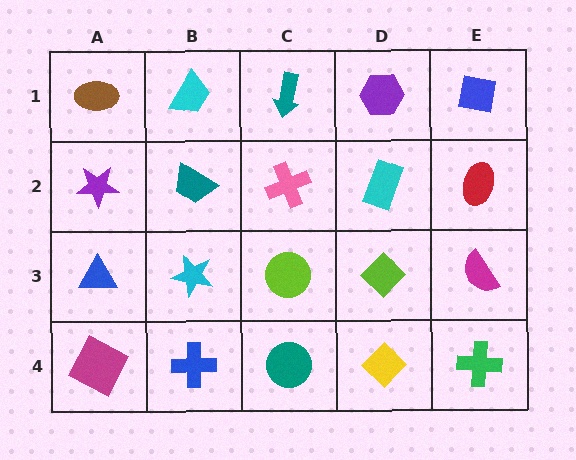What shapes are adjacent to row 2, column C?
A teal arrow (row 1, column C), a lime circle (row 3, column C), a teal trapezoid (row 2, column B), a cyan rectangle (row 2, column D).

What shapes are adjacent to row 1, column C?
A pink cross (row 2, column C), a cyan trapezoid (row 1, column B), a purple hexagon (row 1, column D).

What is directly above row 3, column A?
A purple star.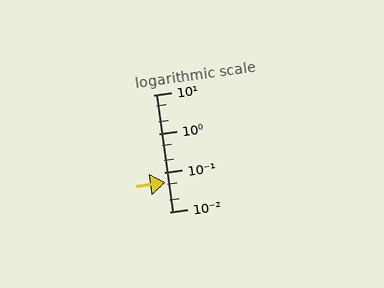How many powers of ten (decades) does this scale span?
The scale spans 3 decades, from 0.01 to 10.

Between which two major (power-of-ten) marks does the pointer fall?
The pointer is between 0.01 and 0.1.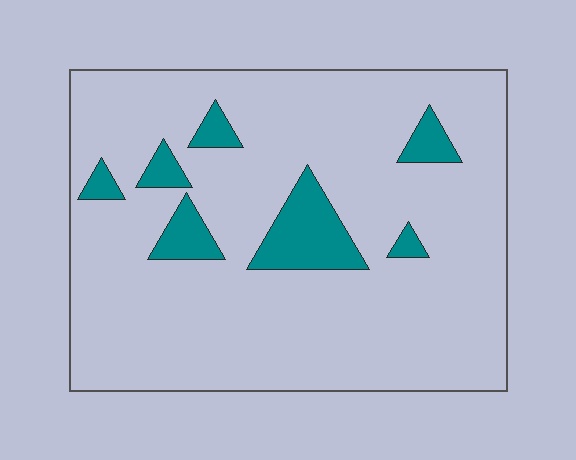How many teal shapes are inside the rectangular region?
7.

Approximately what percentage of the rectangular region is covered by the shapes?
Approximately 10%.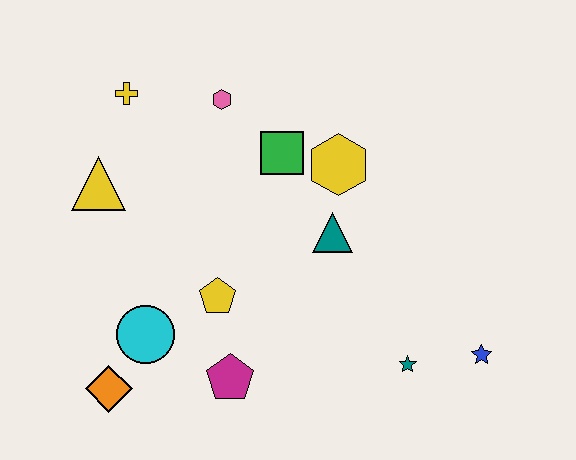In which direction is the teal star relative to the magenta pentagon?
The teal star is to the right of the magenta pentagon.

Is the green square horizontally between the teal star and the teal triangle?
No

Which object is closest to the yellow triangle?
The yellow cross is closest to the yellow triangle.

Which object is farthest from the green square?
The orange diamond is farthest from the green square.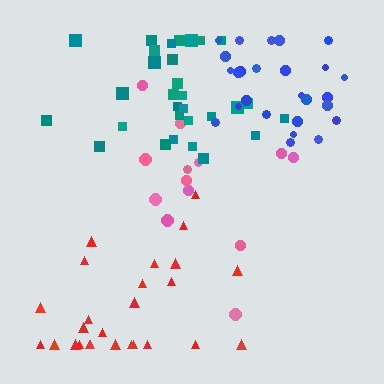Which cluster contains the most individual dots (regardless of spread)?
Teal (30).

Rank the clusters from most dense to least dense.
blue, teal, red, pink.